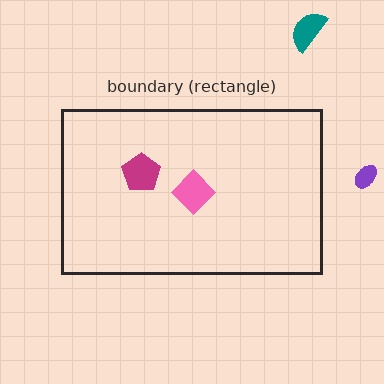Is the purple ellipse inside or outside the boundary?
Outside.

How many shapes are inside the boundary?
2 inside, 2 outside.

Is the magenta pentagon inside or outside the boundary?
Inside.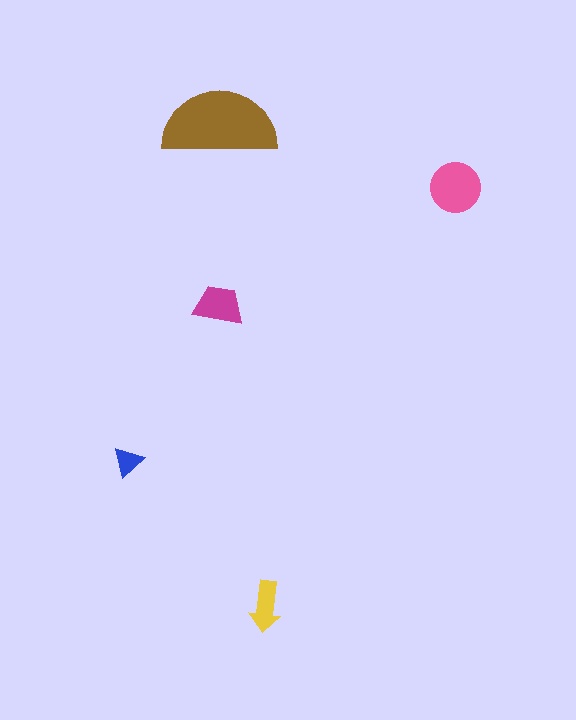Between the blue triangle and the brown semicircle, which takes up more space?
The brown semicircle.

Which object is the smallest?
The blue triangle.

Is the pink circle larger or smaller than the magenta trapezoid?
Larger.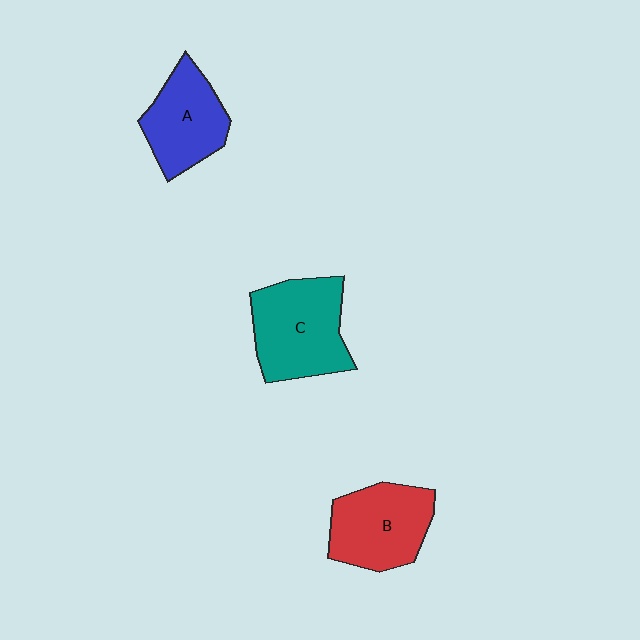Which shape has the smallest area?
Shape A (blue).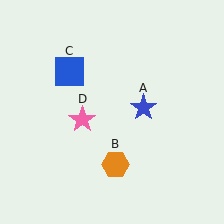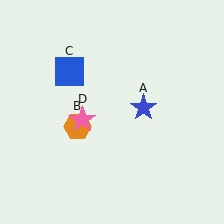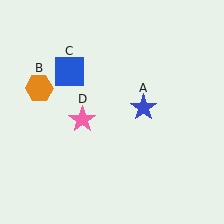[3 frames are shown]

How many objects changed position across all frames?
1 object changed position: orange hexagon (object B).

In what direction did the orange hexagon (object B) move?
The orange hexagon (object B) moved up and to the left.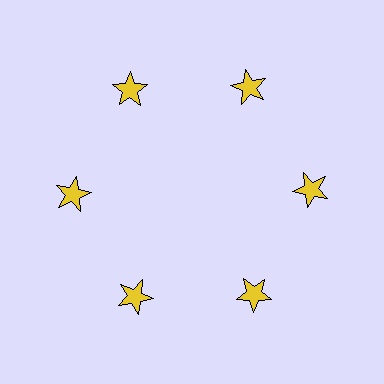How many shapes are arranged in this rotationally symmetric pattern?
There are 6 shapes, arranged in 6 groups of 1.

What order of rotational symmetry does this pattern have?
This pattern has 6-fold rotational symmetry.